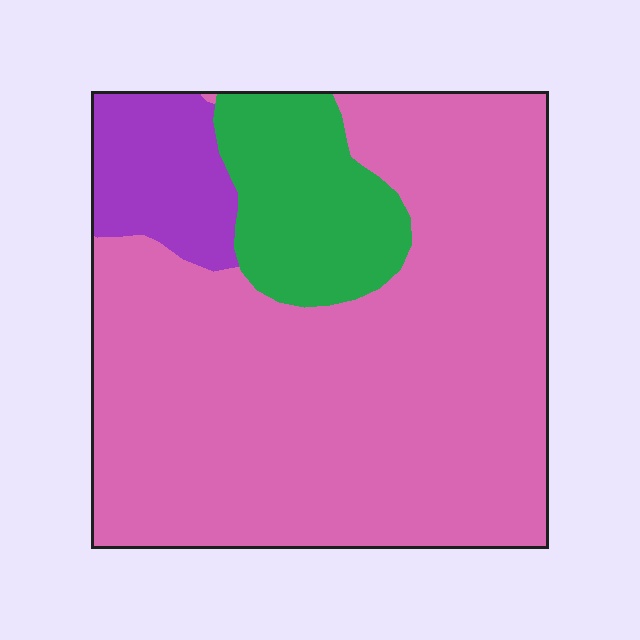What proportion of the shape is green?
Green takes up less than a quarter of the shape.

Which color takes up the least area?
Purple, at roughly 10%.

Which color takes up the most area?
Pink, at roughly 75%.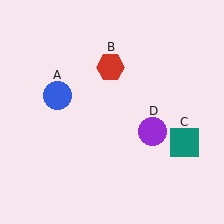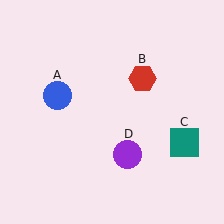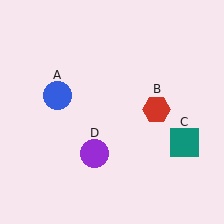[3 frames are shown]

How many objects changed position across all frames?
2 objects changed position: red hexagon (object B), purple circle (object D).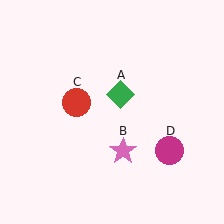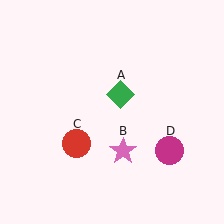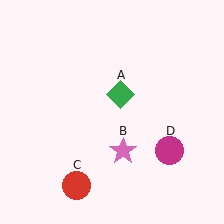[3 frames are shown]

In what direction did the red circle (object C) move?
The red circle (object C) moved down.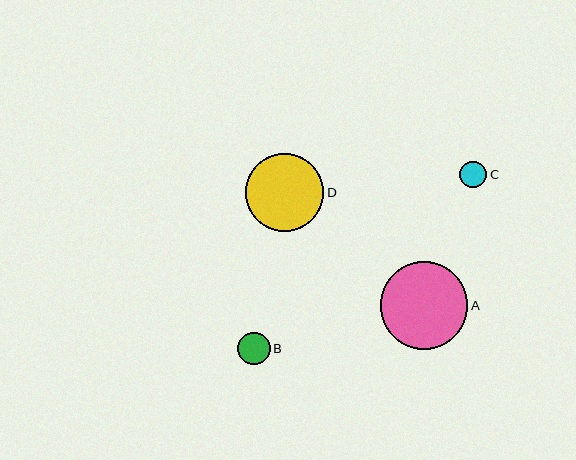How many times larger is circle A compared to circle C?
Circle A is approximately 3.3 times the size of circle C.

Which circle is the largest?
Circle A is the largest with a size of approximately 87 pixels.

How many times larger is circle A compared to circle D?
Circle A is approximately 1.1 times the size of circle D.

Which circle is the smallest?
Circle C is the smallest with a size of approximately 27 pixels.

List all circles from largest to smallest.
From largest to smallest: A, D, B, C.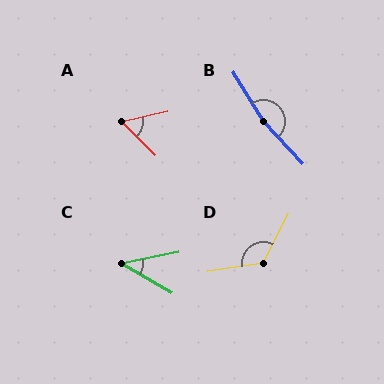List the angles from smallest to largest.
C (42°), A (57°), D (126°), B (169°).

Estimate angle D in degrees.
Approximately 126 degrees.